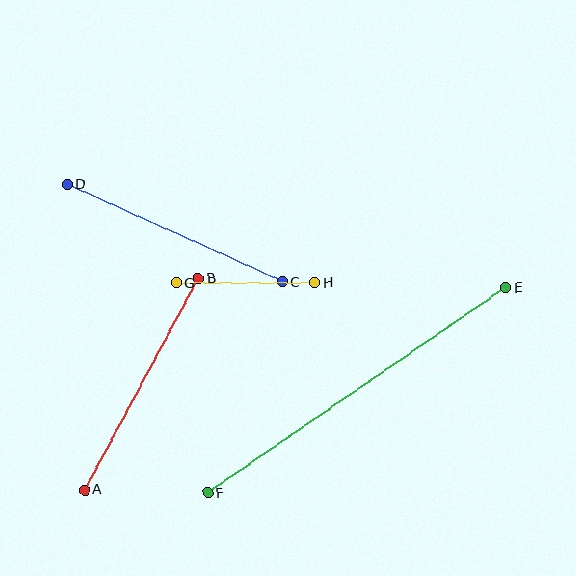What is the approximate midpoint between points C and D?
The midpoint is at approximately (175, 233) pixels.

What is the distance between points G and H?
The distance is approximately 139 pixels.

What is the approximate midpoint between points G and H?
The midpoint is at approximately (245, 283) pixels.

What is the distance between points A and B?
The distance is approximately 240 pixels.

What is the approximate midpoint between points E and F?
The midpoint is at approximately (357, 390) pixels.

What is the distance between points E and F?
The distance is approximately 362 pixels.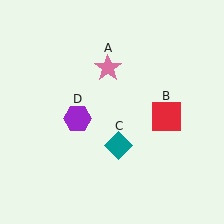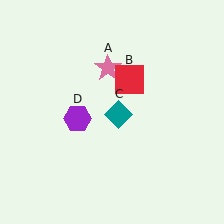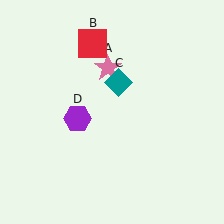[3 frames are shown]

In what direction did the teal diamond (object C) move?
The teal diamond (object C) moved up.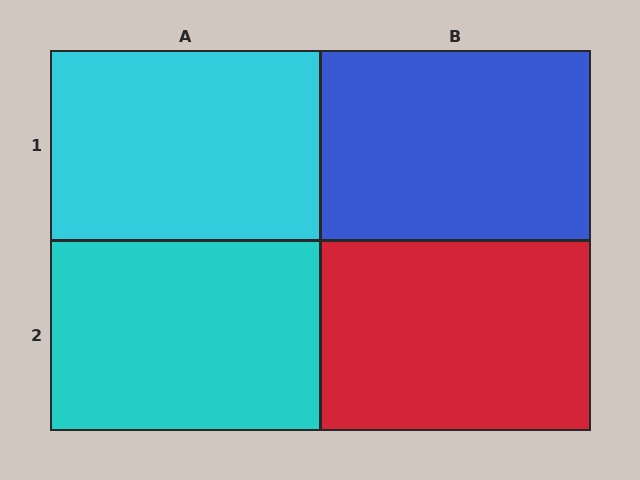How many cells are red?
1 cell is red.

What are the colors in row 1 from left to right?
Cyan, blue.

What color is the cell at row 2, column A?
Cyan.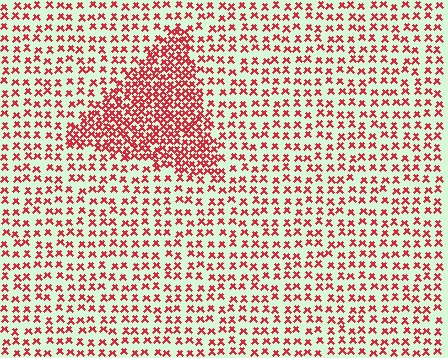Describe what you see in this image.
The image contains small red elements arranged at two different densities. A triangle-shaped region is visible where the elements are more densely packed than the surrounding area.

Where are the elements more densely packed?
The elements are more densely packed inside the triangle boundary.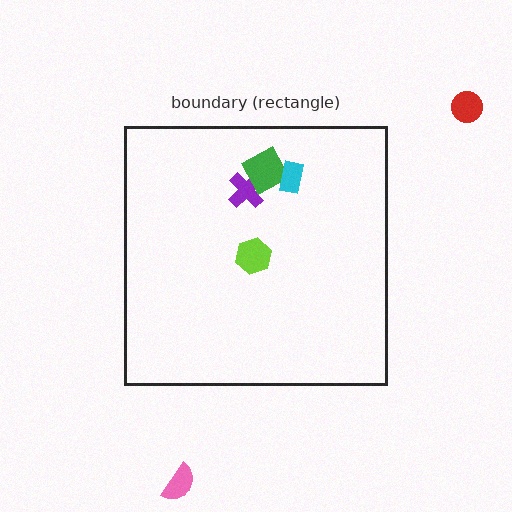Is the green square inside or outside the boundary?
Inside.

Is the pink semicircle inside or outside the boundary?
Outside.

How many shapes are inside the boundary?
4 inside, 2 outside.